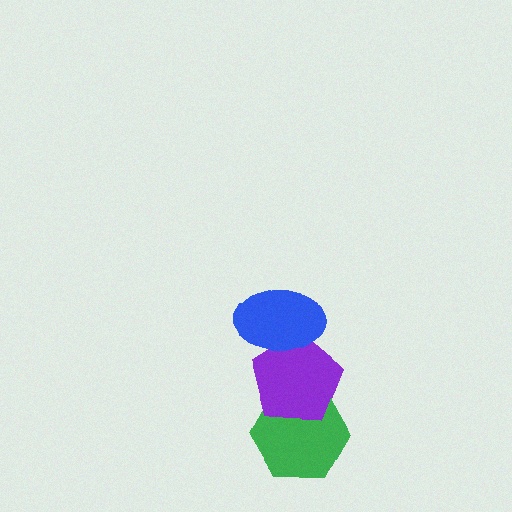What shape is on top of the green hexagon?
The purple pentagon is on top of the green hexagon.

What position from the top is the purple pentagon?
The purple pentagon is 2nd from the top.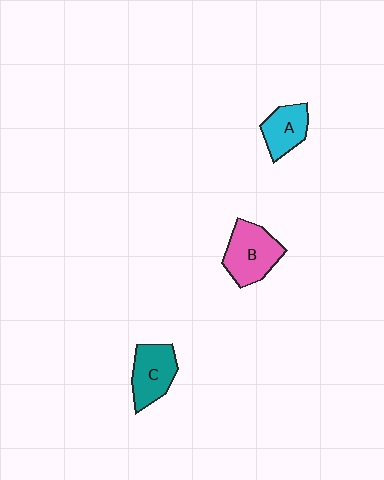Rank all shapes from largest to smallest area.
From largest to smallest: B (pink), C (teal), A (cyan).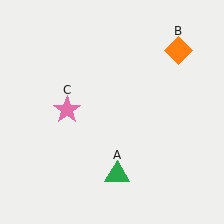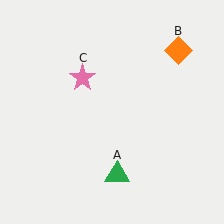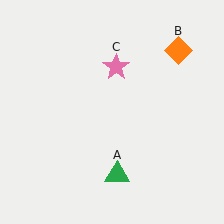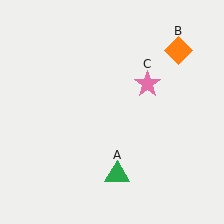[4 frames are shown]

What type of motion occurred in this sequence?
The pink star (object C) rotated clockwise around the center of the scene.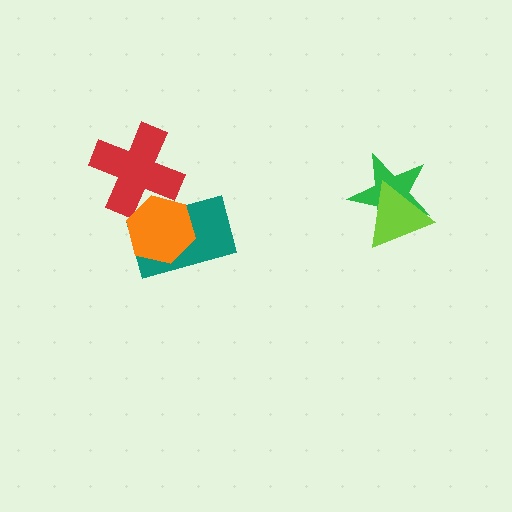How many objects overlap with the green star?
1 object overlaps with the green star.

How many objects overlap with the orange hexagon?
2 objects overlap with the orange hexagon.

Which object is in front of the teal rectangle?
The orange hexagon is in front of the teal rectangle.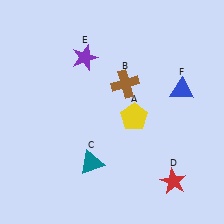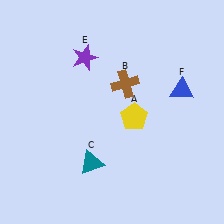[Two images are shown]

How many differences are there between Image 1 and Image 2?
There is 1 difference between the two images.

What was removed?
The red star (D) was removed in Image 2.